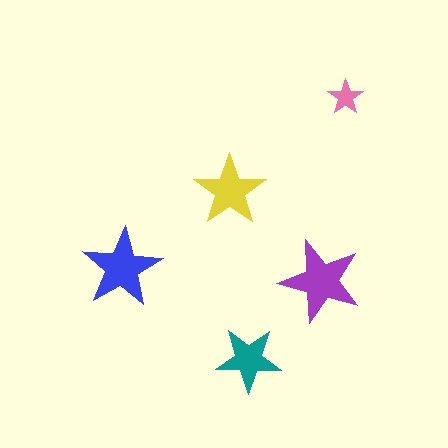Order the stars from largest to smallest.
the purple one, the blue one, the yellow one, the teal one, the pink one.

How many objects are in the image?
There are 5 objects in the image.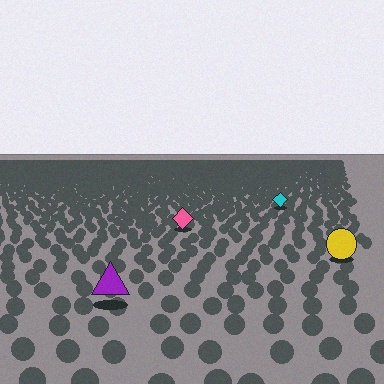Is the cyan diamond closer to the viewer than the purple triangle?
No. The purple triangle is closer — you can tell from the texture gradient: the ground texture is coarser near it.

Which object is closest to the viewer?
The purple triangle is closest. The texture marks near it are larger and more spread out.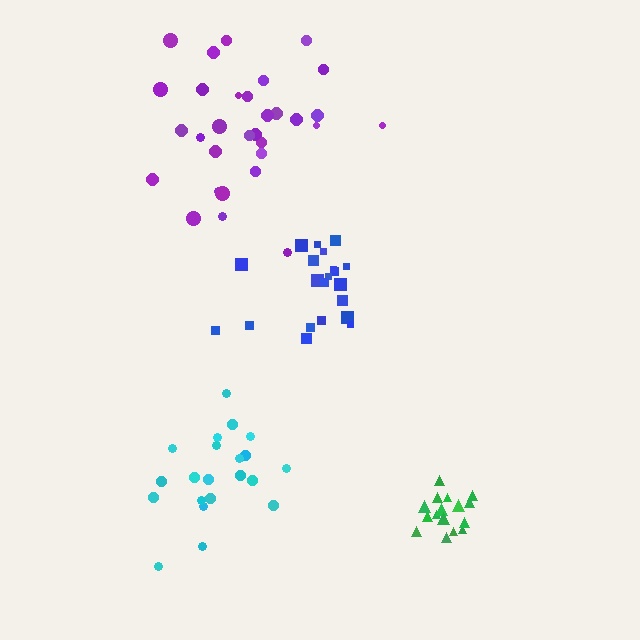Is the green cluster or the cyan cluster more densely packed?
Green.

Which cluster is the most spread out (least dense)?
Purple.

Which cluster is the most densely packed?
Green.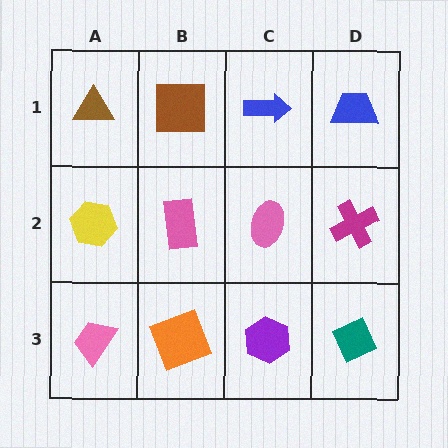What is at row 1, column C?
A blue arrow.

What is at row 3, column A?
A pink trapezoid.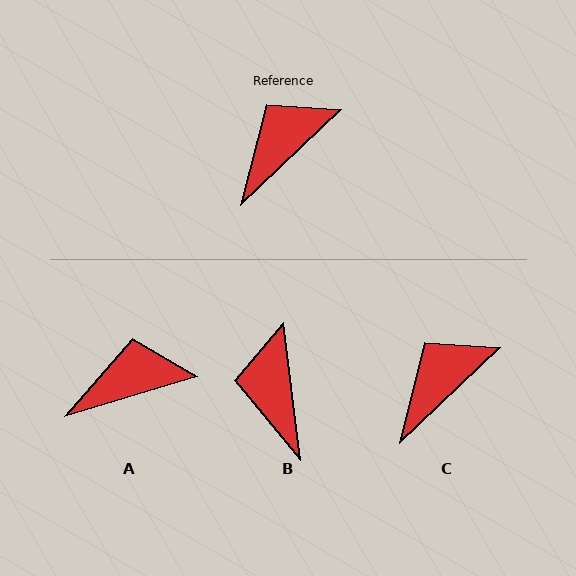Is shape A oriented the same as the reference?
No, it is off by about 27 degrees.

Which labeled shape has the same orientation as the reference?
C.